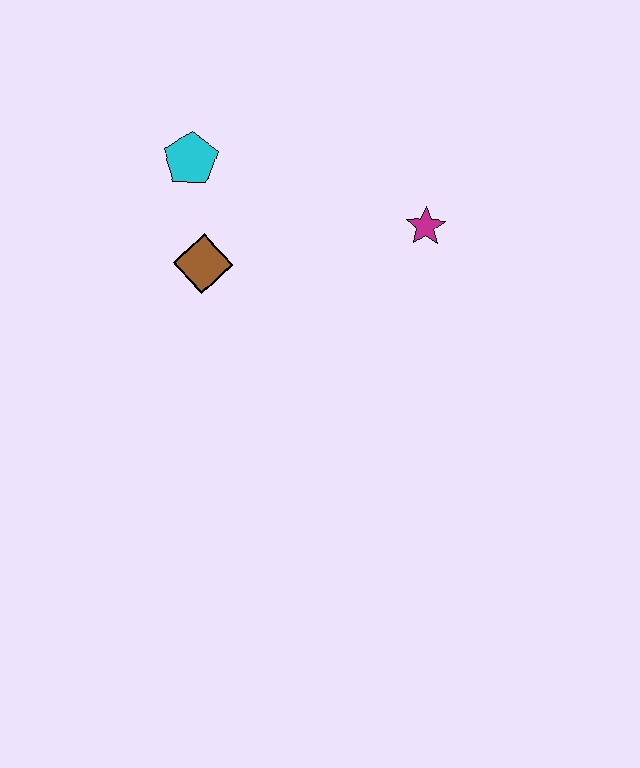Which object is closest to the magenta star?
The brown diamond is closest to the magenta star.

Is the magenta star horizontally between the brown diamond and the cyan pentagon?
No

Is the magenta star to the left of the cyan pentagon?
No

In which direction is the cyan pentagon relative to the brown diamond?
The cyan pentagon is above the brown diamond.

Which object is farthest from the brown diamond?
The magenta star is farthest from the brown diamond.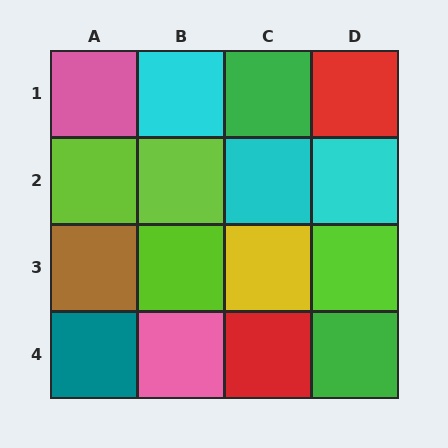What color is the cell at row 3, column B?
Lime.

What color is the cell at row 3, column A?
Brown.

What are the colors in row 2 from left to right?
Lime, lime, cyan, cyan.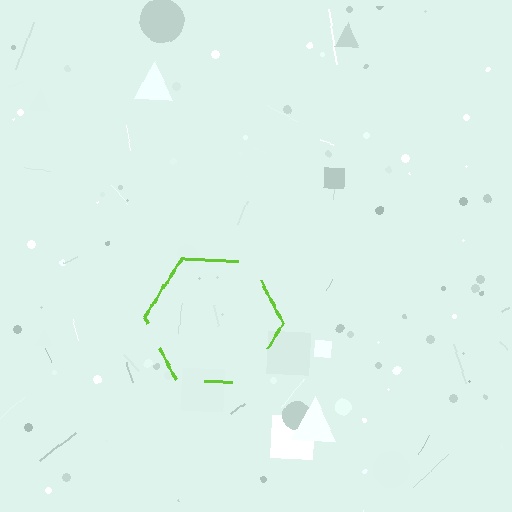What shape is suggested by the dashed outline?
The dashed outline suggests a hexagon.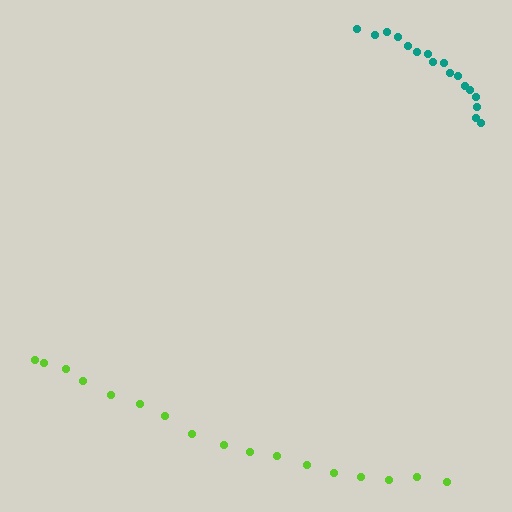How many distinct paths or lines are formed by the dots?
There are 2 distinct paths.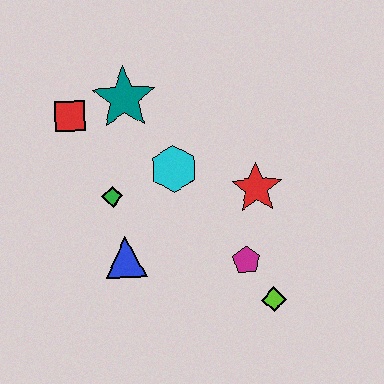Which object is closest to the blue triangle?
The green diamond is closest to the blue triangle.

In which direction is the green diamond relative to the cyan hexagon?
The green diamond is to the left of the cyan hexagon.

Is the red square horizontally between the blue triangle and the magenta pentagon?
No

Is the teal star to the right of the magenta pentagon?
No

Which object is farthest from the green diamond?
The lime diamond is farthest from the green diamond.